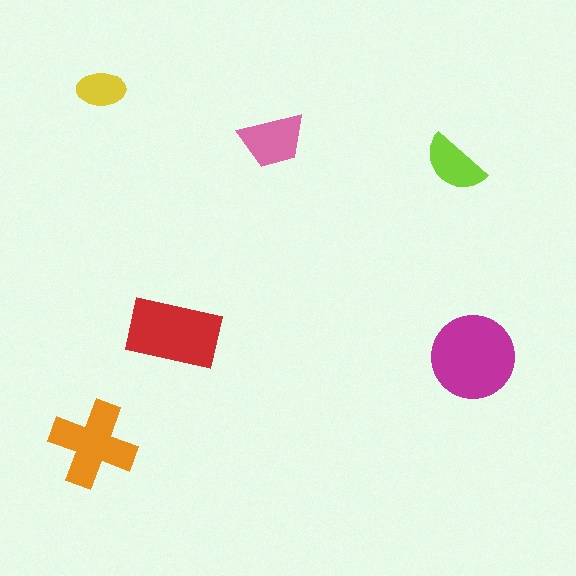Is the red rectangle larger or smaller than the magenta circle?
Smaller.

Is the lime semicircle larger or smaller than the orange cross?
Smaller.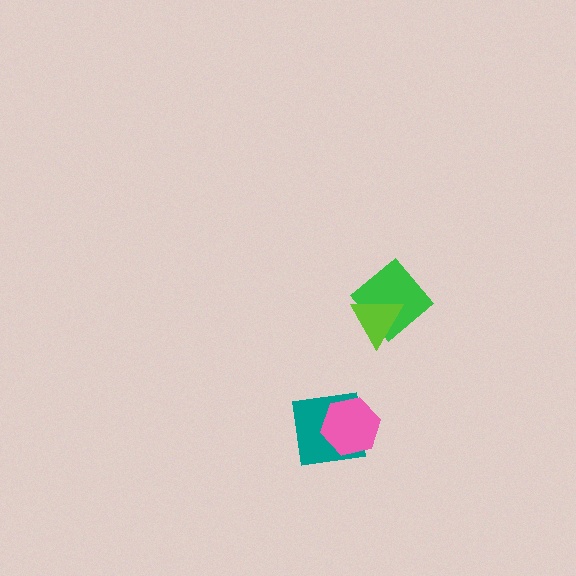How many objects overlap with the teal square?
1 object overlaps with the teal square.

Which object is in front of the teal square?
The pink hexagon is in front of the teal square.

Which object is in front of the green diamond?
The lime triangle is in front of the green diamond.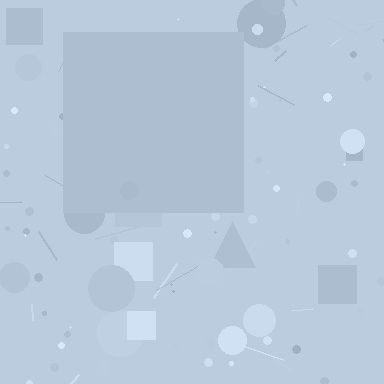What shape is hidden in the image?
A square is hidden in the image.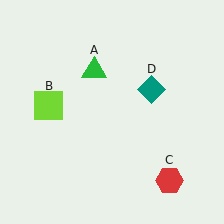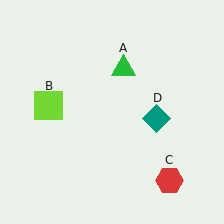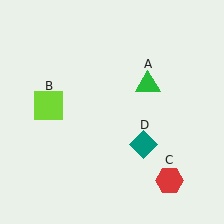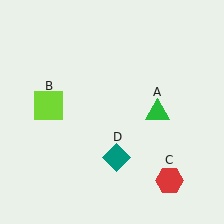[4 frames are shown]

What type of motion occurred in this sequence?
The green triangle (object A), teal diamond (object D) rotated clockwise around the center of the scene.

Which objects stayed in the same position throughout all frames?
Lime square (object B) and red hexagon (object C) remained stationary.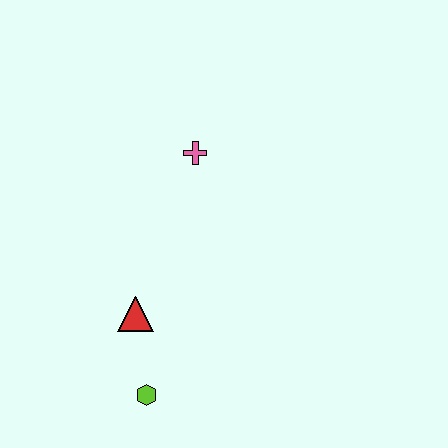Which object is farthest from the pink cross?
The lime hexagon is farthest from the pink cross.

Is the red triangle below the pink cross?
Yes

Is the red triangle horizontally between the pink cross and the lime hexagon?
No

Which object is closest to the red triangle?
The lime hexagon is closest to the red triangle.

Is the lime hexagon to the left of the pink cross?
Yes